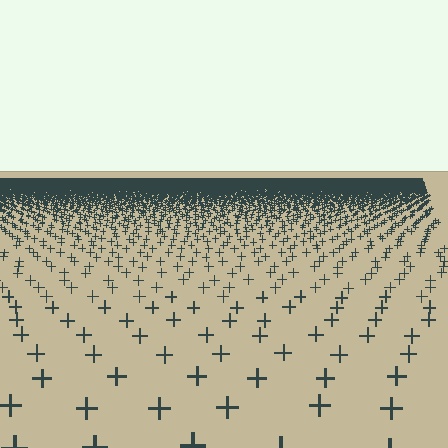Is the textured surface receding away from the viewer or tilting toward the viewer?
The surface is receding away from the viewer. Texture elements get smaller and denser toward the top.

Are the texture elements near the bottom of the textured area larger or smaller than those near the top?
Larger. Near the bottom, elements are closer to the viewer and appear at a bigger on-screen size.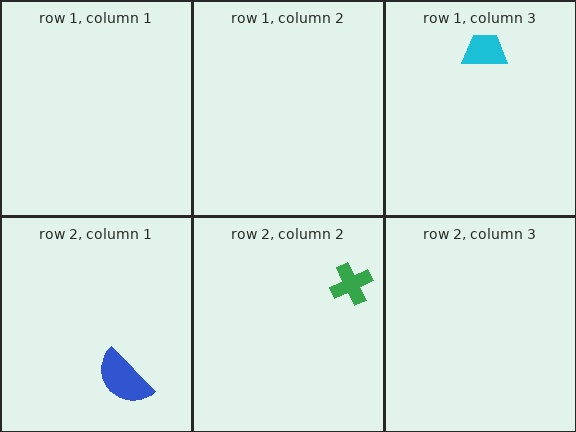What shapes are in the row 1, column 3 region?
The cyan trapezoid.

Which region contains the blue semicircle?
The row 2, column 1 region.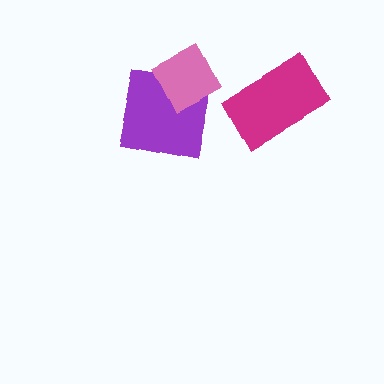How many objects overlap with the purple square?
1 object overlaps with the purple square.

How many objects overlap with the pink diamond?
1 object overlaps with the pink diamond.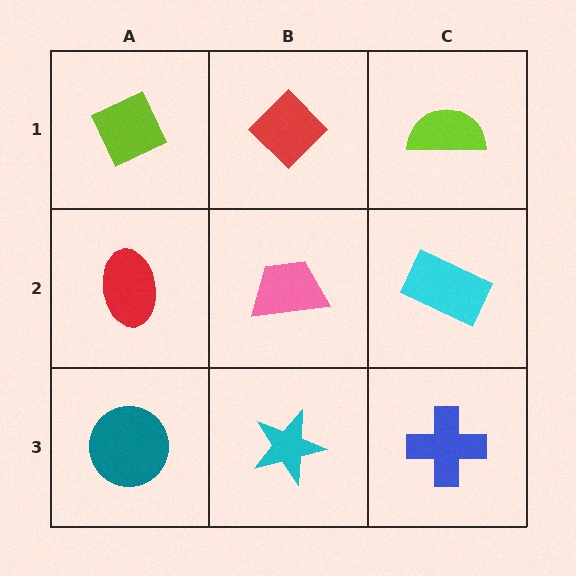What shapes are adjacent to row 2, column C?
A lime semicircle (row 1, column C), a blue cross (row 3, column C), a pink trapezoid (row 2, column B).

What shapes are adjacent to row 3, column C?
A cyan rectangle (row 2, column C), a cyan star (row 3, column B).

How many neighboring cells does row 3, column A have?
2.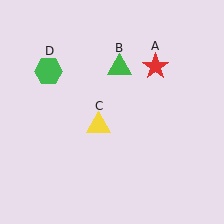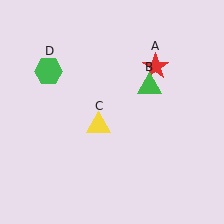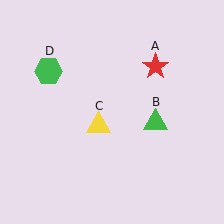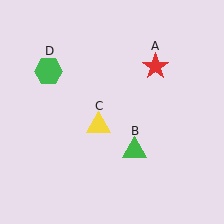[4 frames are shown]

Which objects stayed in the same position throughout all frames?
Red star (object A) and yellow triangle (object C) and green hexagon (object D) remained stationary.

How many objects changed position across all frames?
1 object changed position: green triangle (object B).